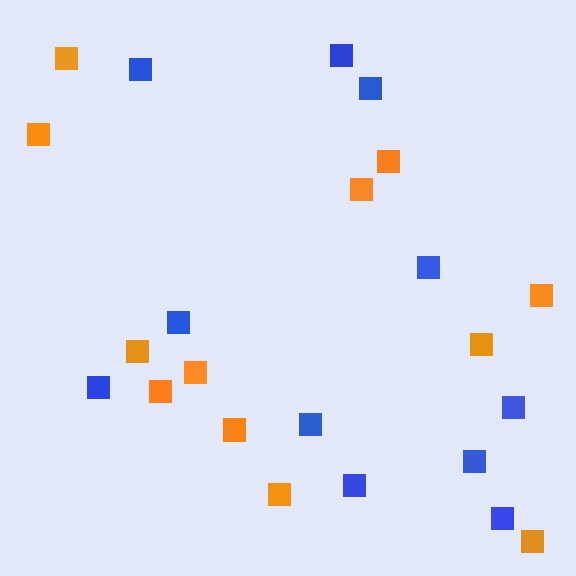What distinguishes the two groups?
There are 2 groups: one group of orange squares (12) and one group of blue squares (11).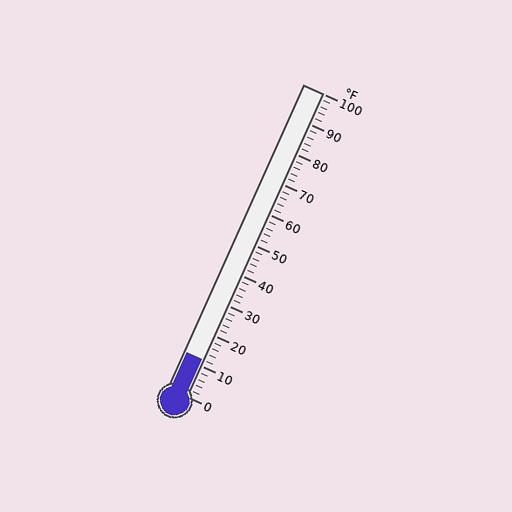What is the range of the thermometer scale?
The thermometer scale ranges from 0°F to 100°F.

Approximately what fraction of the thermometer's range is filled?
The thermometer is filled to approximately 10% of its range.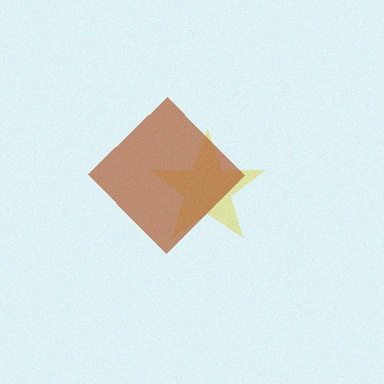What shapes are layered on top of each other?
The layered shapes are: a yellow star, a brown diamond.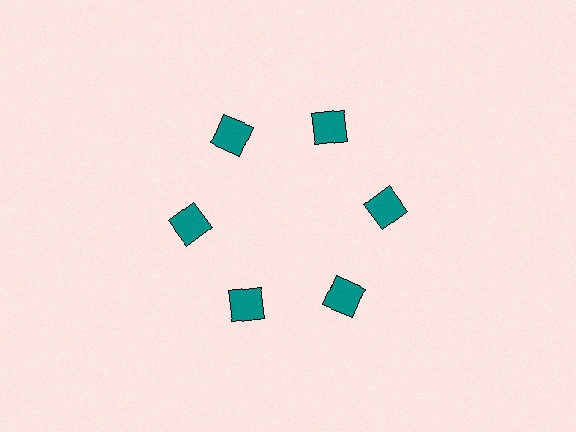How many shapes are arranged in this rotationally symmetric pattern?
There are 6 shapes, arranged in 6 groups of 1.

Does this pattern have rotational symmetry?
Yes, this pattern has 6-fold rotational symmetry. It looks the same after rotating 60 degrees around the center.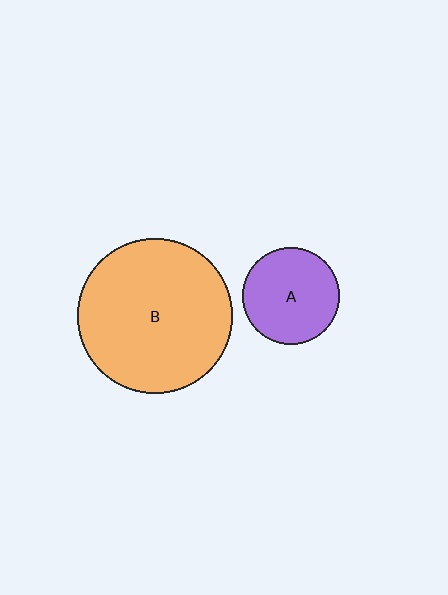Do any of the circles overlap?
No, none of the circles overlap.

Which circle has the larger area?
Circle B (orange).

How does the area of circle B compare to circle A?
Approximately 2.5 times.